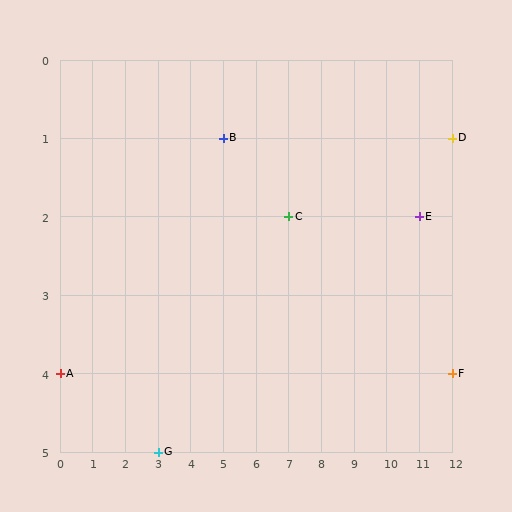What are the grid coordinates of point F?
Point F is at grid coordinates (12, 4).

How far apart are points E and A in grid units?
Points E and A are 11 columns and 2 rows apart (about 11.2 grid units diagonally).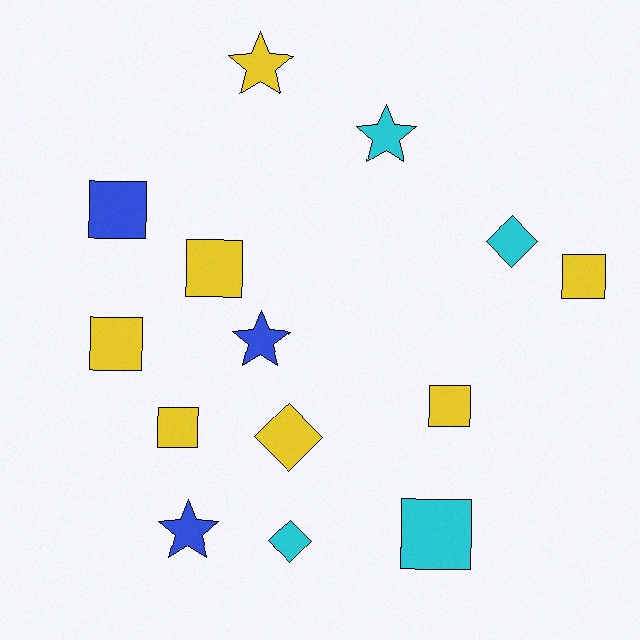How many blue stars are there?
There are 2 blue stars.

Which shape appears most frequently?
Square, with 7 objects.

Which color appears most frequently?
Yellow, with 7 objects.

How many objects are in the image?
There are 14 objects.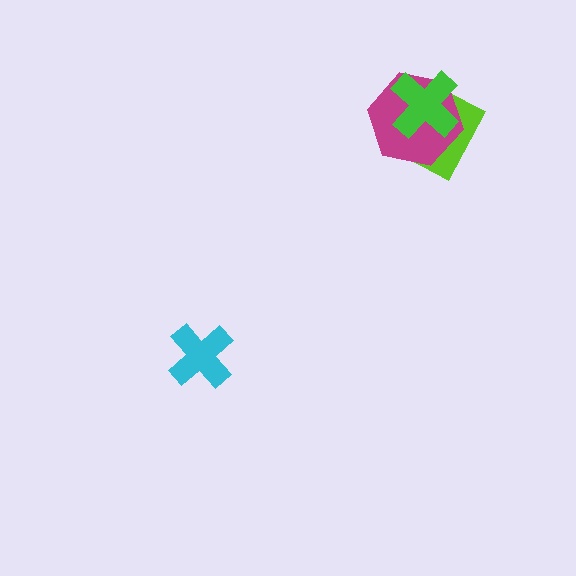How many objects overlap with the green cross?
2 objects overlap with the green cross.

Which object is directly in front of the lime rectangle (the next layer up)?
The magenta hexagon is directly in front of the lime rectangle.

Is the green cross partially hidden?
No, no other shape covers it.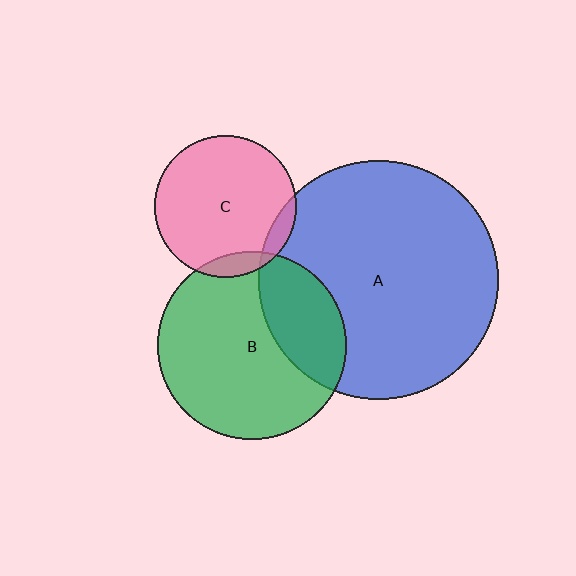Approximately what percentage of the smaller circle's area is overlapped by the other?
Approximately 5%.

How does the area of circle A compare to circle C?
Approximately 2.8 times.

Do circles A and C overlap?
Yes.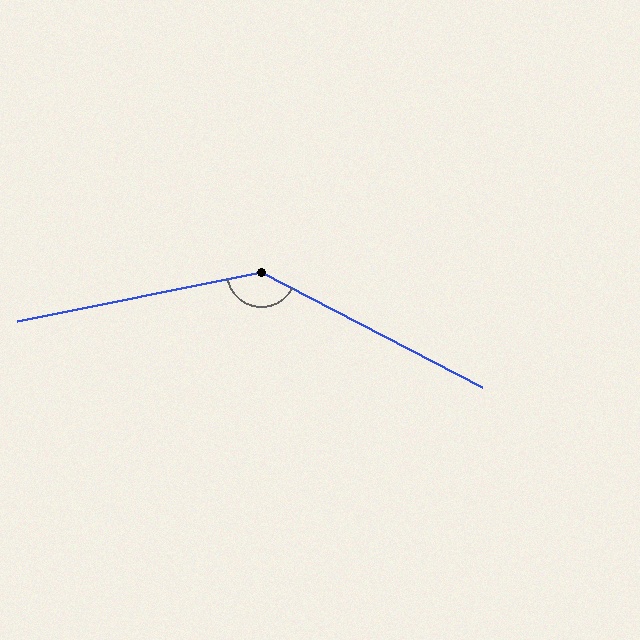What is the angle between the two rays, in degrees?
Approximately 141 degrees.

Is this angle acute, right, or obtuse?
It is obtuse.